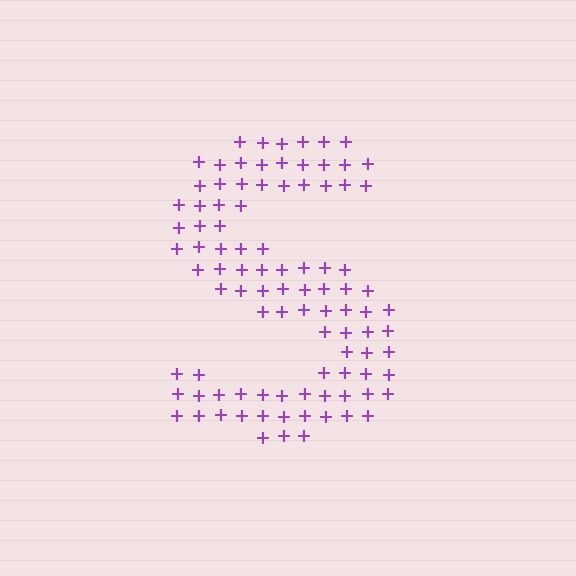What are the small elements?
The small elements are plus signs.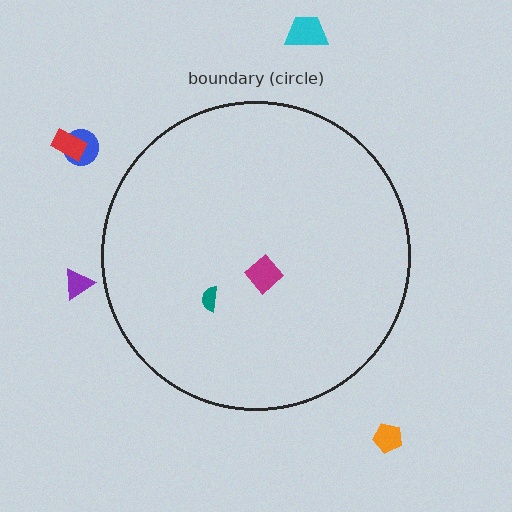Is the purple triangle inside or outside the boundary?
Outside.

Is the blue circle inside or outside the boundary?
Outside.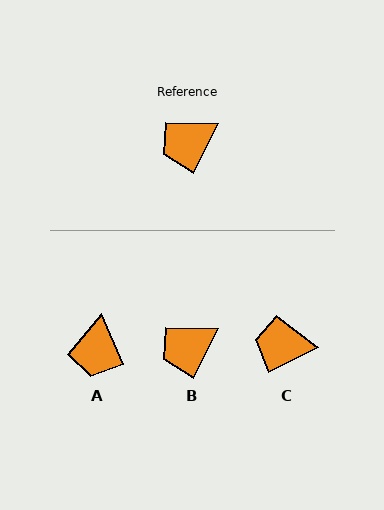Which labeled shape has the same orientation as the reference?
B.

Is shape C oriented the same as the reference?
No, it is off by about 37 degrees.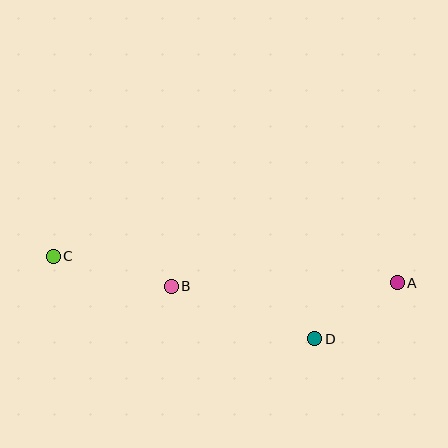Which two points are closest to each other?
Points A and D are closest to each other.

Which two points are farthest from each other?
Points A and C are farthest from each other.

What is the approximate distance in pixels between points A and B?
The distance between A and B is approximately 226 pixels.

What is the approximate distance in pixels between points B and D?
The distance between B and D is approximately 153 pixels.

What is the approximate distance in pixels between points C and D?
The distance between C and D is approximately 274 pixels.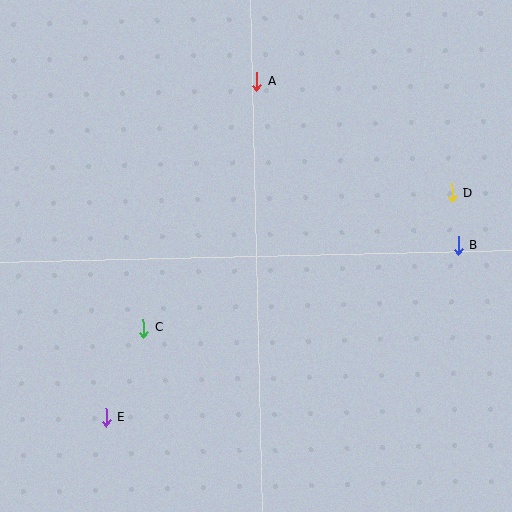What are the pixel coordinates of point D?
Point D is at (452, 193).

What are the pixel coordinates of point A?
Point A is at (256, 81).